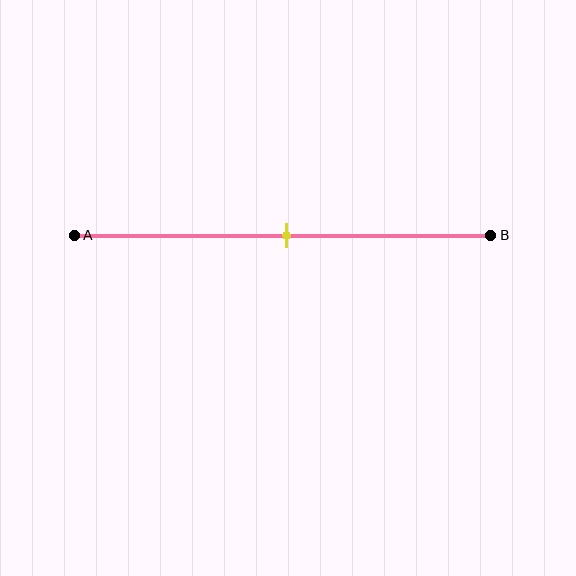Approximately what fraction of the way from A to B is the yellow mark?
The yellow mark is approximately 50% of the way from A to B.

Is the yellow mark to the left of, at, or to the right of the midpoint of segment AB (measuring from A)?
The yellow mark is approximately at the midpoint of segment AB.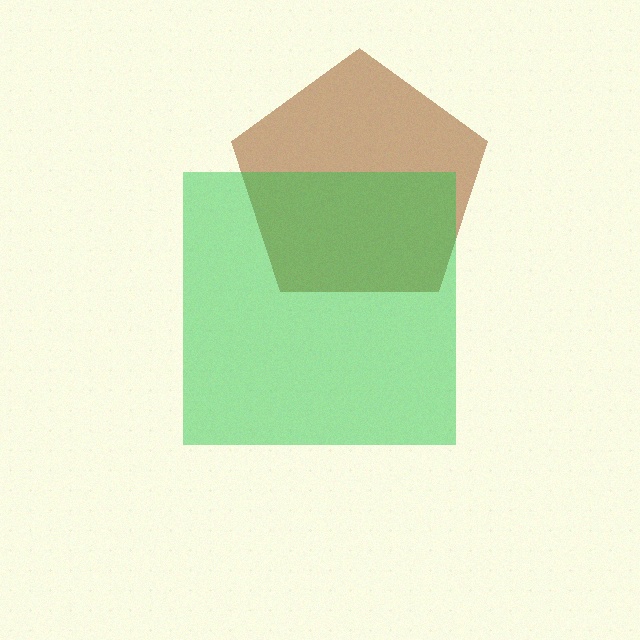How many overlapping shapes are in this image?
There are 2 overlapping shapes in the image.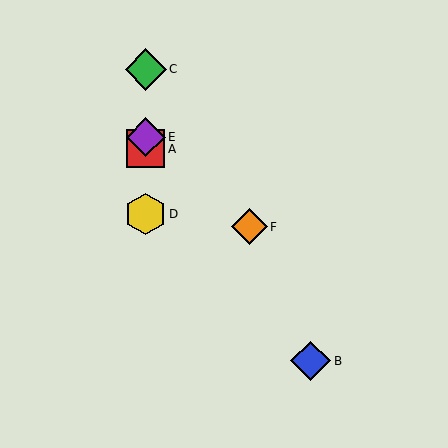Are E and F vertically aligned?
No, E is at x≈146 and F is at x≈249.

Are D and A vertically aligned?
Yes, both are at x≈146.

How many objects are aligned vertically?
4 objects (A, C, D, E) are aligned vertically.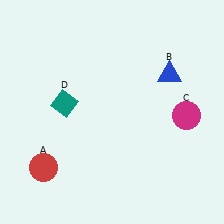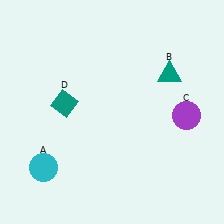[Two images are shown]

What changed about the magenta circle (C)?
In Image 1, C is magenta. In Image 2, it changed to purple.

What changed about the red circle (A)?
In Image 1, A is red. In Image 2, it changed to cyan.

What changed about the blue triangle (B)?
In Image 1, B is blue. In Image 2, it changed to teal.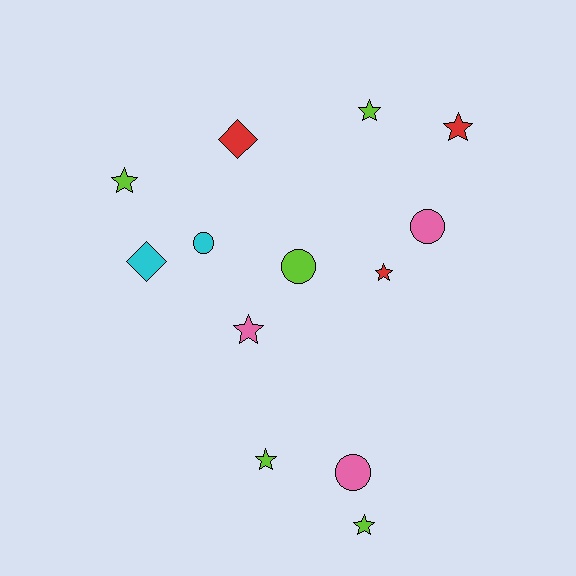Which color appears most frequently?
Lime, with 5 objects.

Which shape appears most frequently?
Star, with 7 objects.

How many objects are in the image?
There are 13 objects.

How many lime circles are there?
There is 1 lime circle.